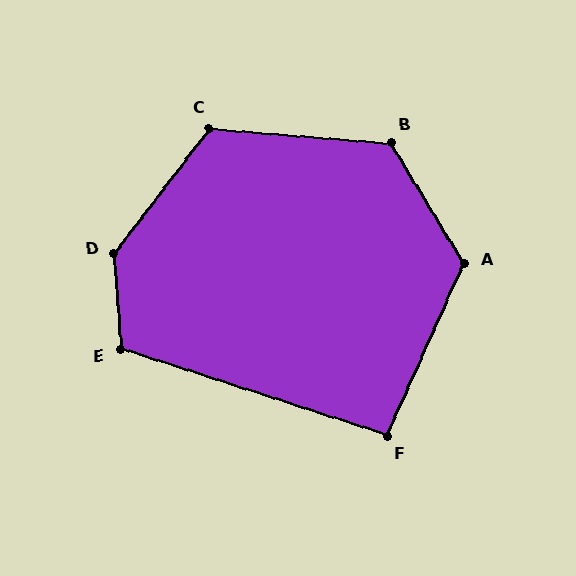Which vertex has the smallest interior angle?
F, at approximately 96 degrees.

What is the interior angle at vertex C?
Approximately 123 degrees (obtuse).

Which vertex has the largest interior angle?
D, at approximately 138 degrees.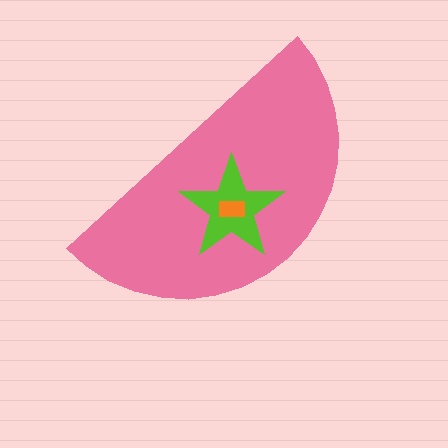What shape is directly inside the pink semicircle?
The lime star.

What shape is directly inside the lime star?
The orange rectangle.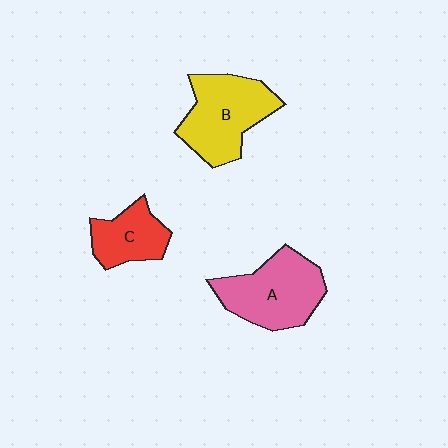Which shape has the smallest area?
Shape C (red).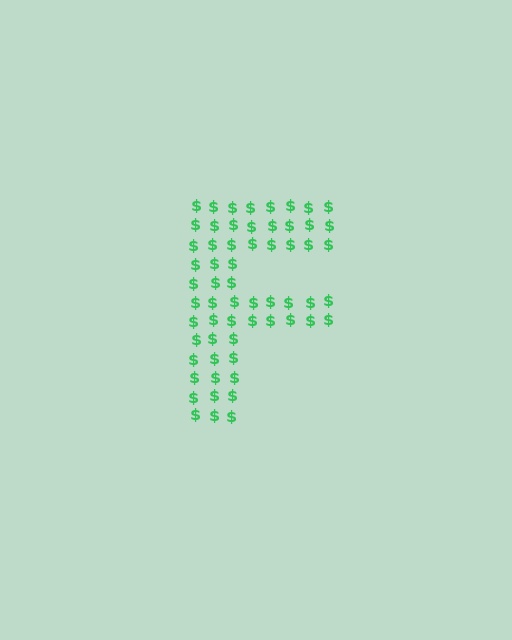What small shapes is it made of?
It is made of small dollar signs.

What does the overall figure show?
The overall figure shows the letter F.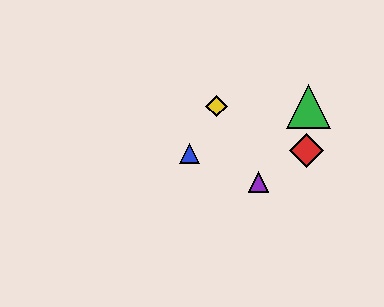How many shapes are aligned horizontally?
2 shapes (the green triangle, the yellow diamond) are aligned horizontally.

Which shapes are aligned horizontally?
The green triangle, the yellow diamond are aligned horizontally.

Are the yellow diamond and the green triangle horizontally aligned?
Yes, both are at y≈106.